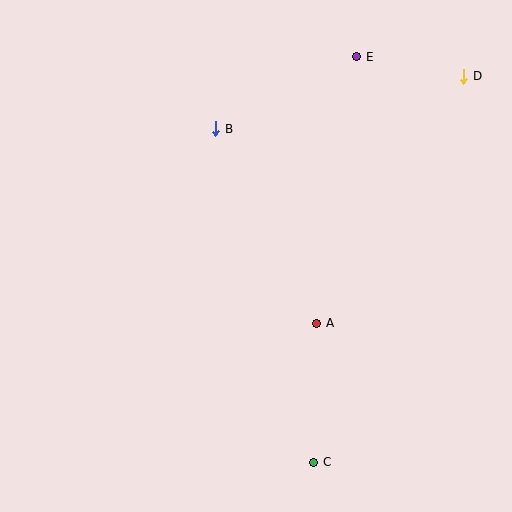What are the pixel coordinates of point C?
Point C is at (314, 462).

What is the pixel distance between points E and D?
The distance between E and D is 109 pixels.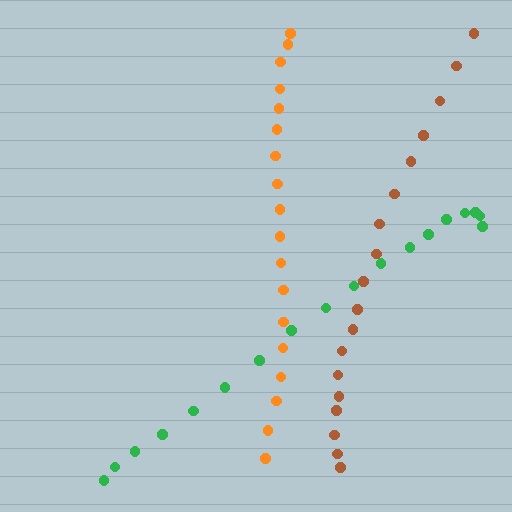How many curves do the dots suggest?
There are 3 distinct paths.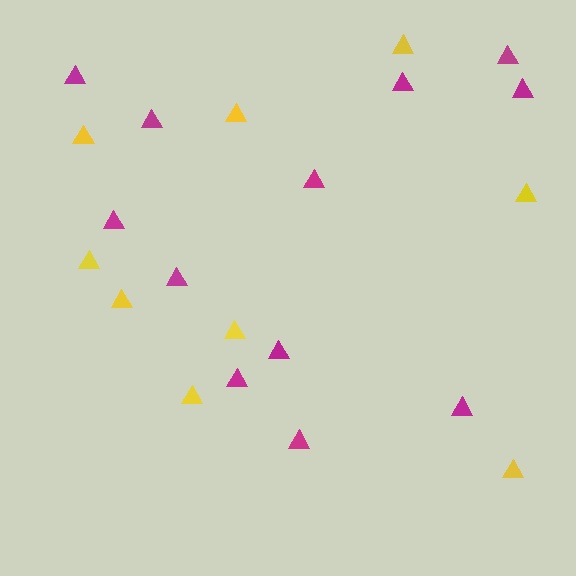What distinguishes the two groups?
There are 2 groups: one group of yellow triangles (9) and one group of magenta triangles (12).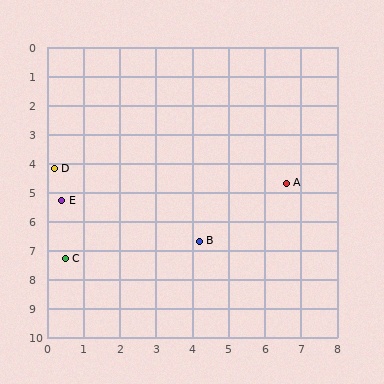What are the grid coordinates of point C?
Point C is at approximately (0.5, 7.3).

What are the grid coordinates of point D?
Point D is at approximately (0.2, 4.2).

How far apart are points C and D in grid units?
Points C and D are about 3.1 grid units apart.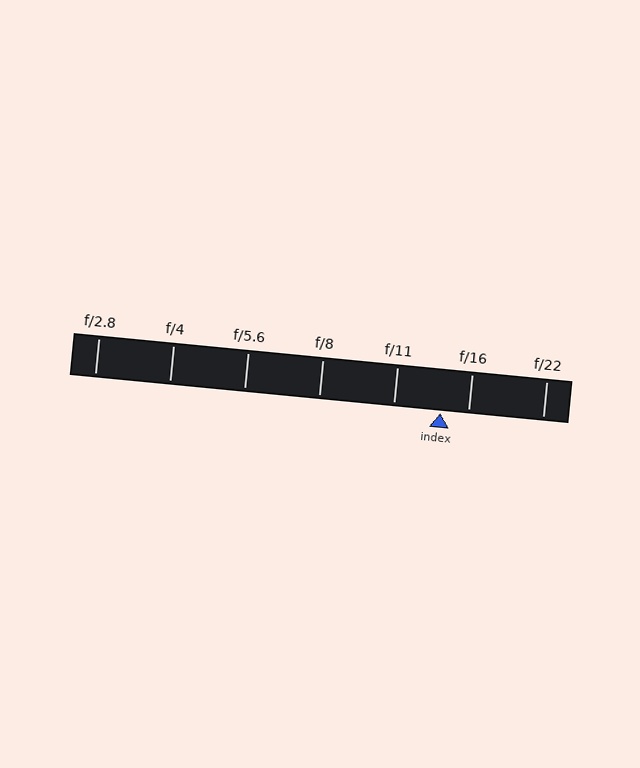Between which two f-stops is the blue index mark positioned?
The index mark is between f/11 and f/16.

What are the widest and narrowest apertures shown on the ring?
The widest aperture shown is f/2.8 and the narrowest is f/22.